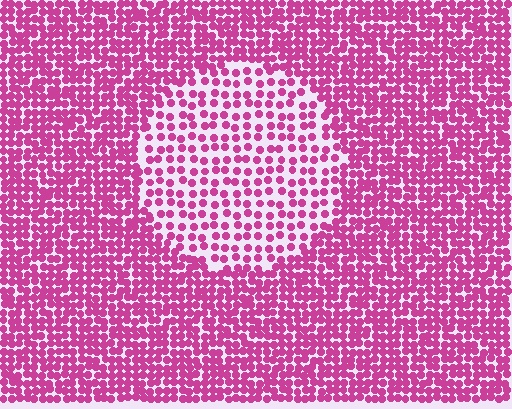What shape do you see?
I see a circle.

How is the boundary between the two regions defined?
The boundary is defined by a change in element density (approximately 2.0x ratio). All elements are the same color, size, and shape.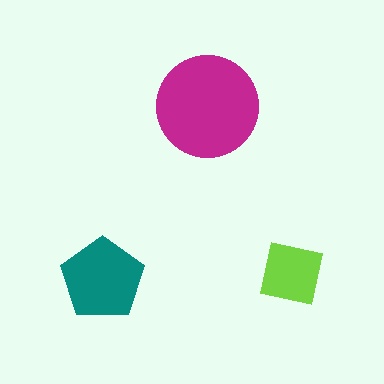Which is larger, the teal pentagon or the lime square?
The teal pentagon.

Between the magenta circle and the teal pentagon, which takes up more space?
The magenta circle.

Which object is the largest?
The magenta circle.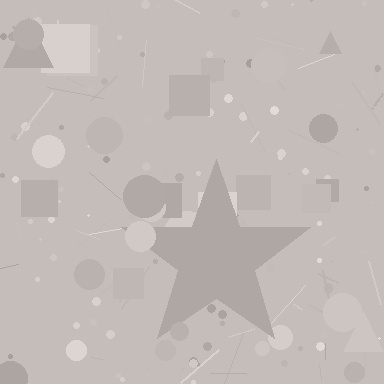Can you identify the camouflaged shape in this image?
The camouflaged shape is a star.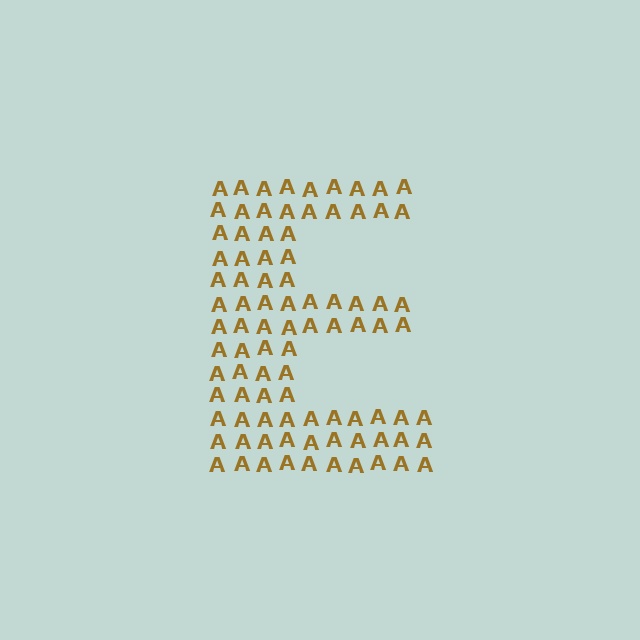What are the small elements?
The small elements are letter A's.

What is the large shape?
The large shape is the letter E.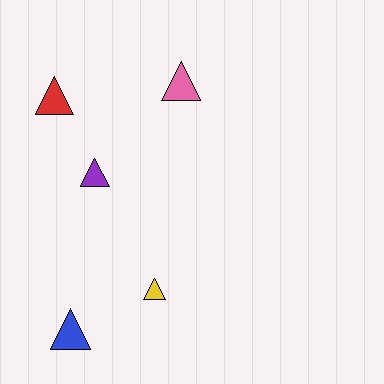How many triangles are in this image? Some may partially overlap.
There are 5 triangles.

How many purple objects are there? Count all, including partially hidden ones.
There is 1 purple object.